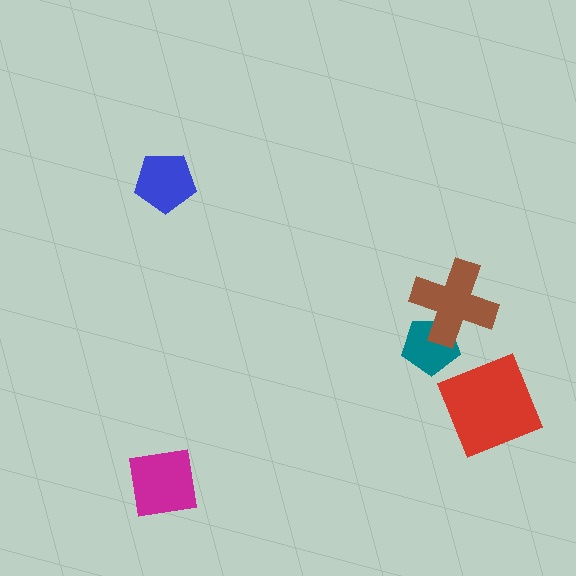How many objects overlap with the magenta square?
0 objects overlap with the magenta square.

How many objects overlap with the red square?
0 objects overlap with the red square.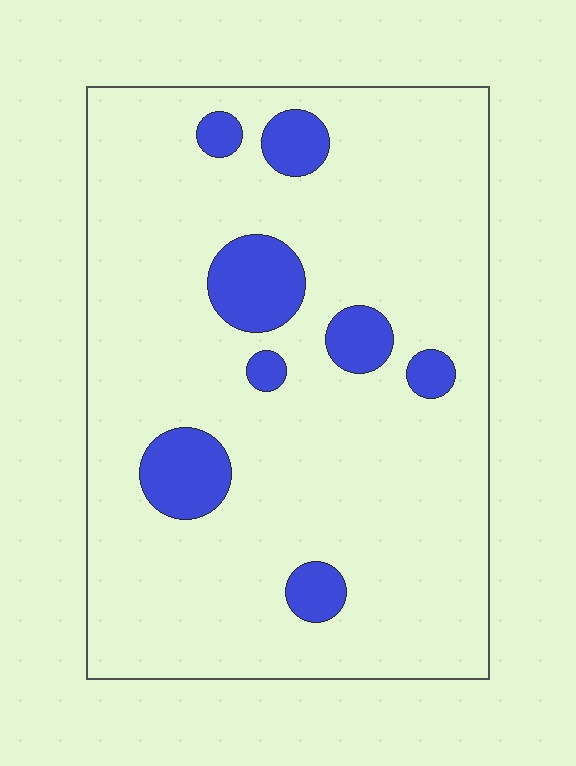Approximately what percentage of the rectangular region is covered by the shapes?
Approximately 10%.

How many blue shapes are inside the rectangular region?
8.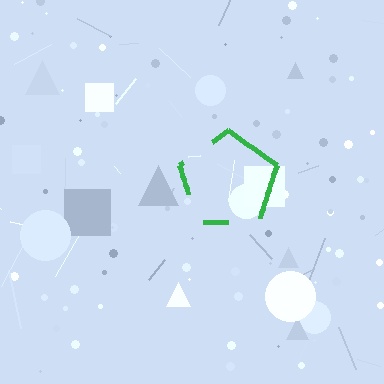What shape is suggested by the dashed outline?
The dashed outline suggests a pentagon.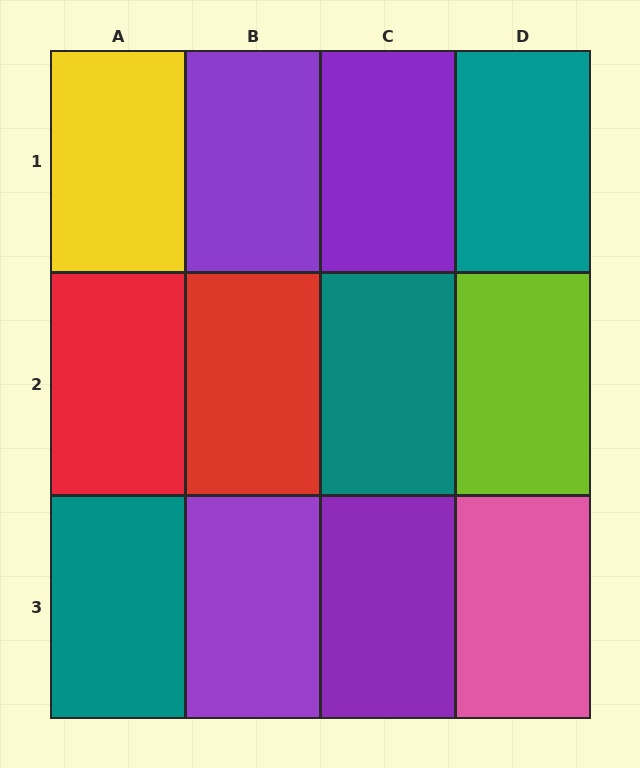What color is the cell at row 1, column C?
Purple.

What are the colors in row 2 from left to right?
Red, red, teal, lime.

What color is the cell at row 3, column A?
Teal.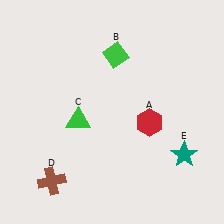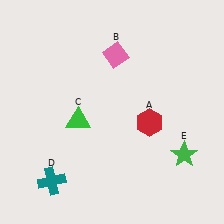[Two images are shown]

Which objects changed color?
B changed from green to pink. D changed from brown to teal. E changed from teal to green.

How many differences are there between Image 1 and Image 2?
There are 3 differences between the two images.